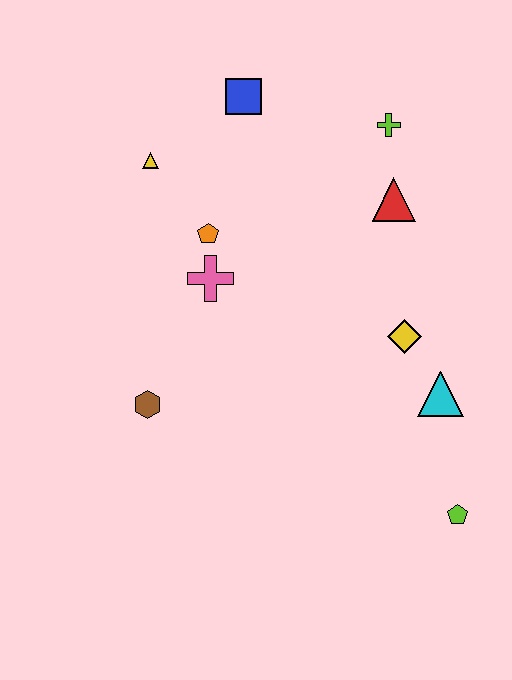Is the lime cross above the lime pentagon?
Yes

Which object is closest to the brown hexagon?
The pink cross is closest to the brown hexagon.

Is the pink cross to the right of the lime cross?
No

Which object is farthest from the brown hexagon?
The lime cross is farthest from the brown hexagon.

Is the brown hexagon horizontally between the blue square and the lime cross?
No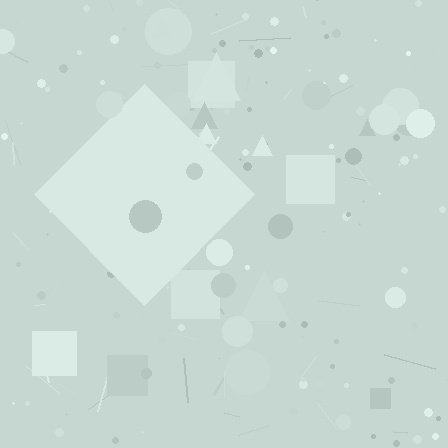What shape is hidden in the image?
A diamond is hidden in the image.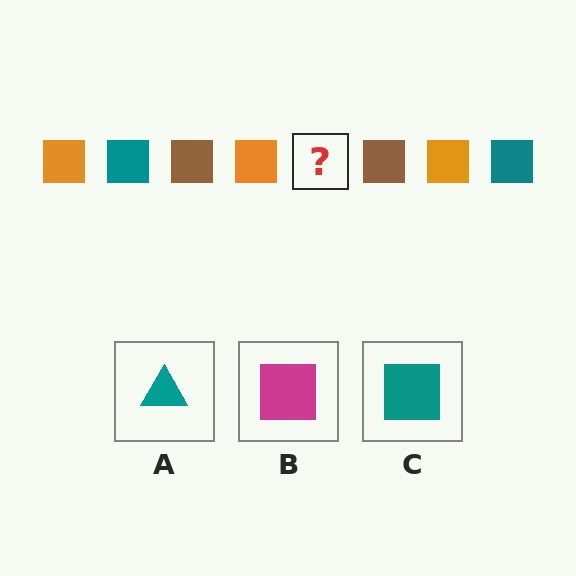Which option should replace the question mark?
Option C.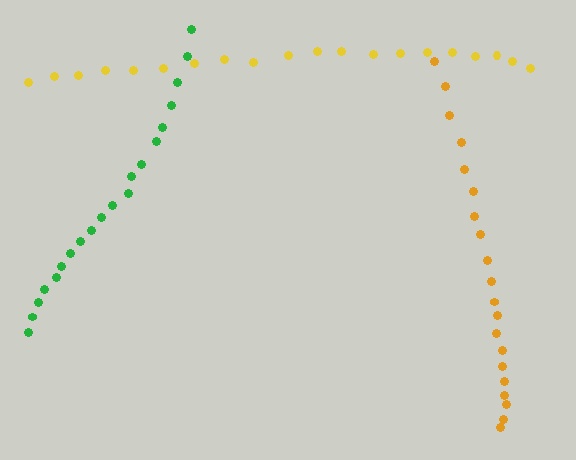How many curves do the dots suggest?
There are 3 distinct paths.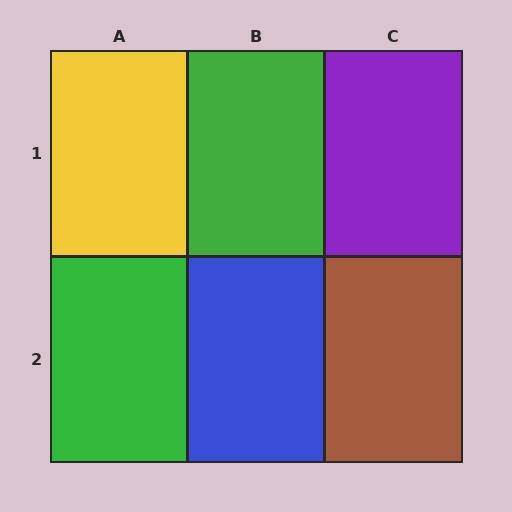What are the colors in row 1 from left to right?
Yellow, green, purple.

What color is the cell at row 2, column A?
Green.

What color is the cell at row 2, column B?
Blue.